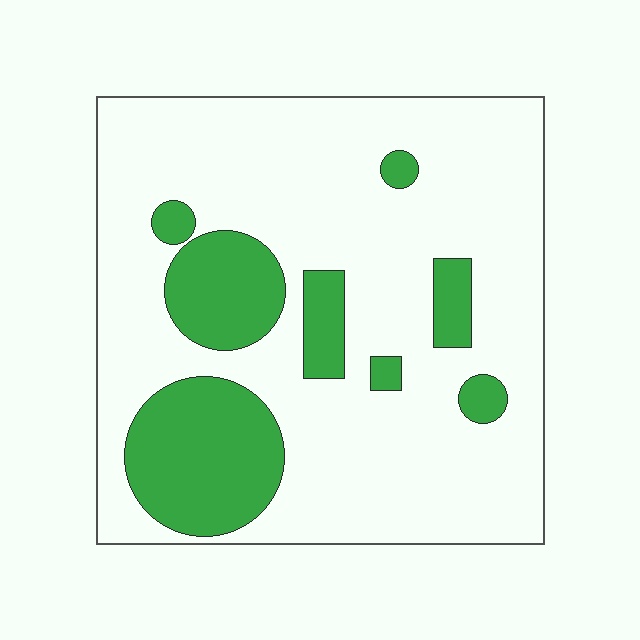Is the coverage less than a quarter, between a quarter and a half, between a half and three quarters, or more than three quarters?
Less than a quarter.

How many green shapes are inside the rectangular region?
8.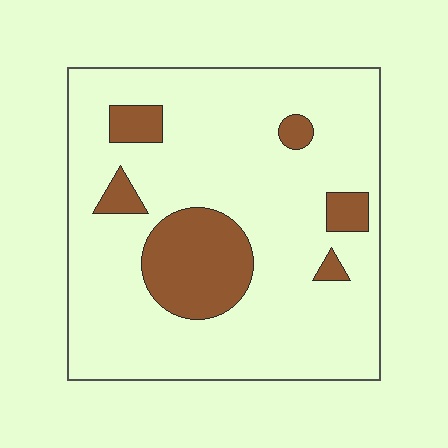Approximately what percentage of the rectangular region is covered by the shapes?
Approximately 15%.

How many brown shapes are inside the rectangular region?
6.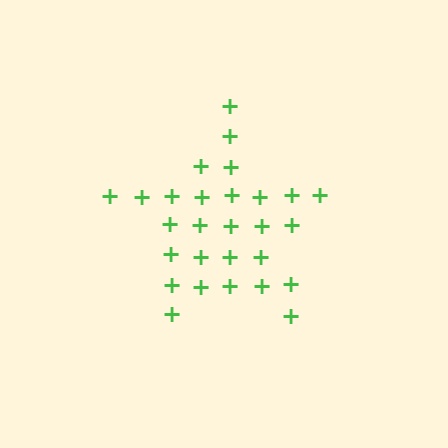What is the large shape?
The large shape is a star.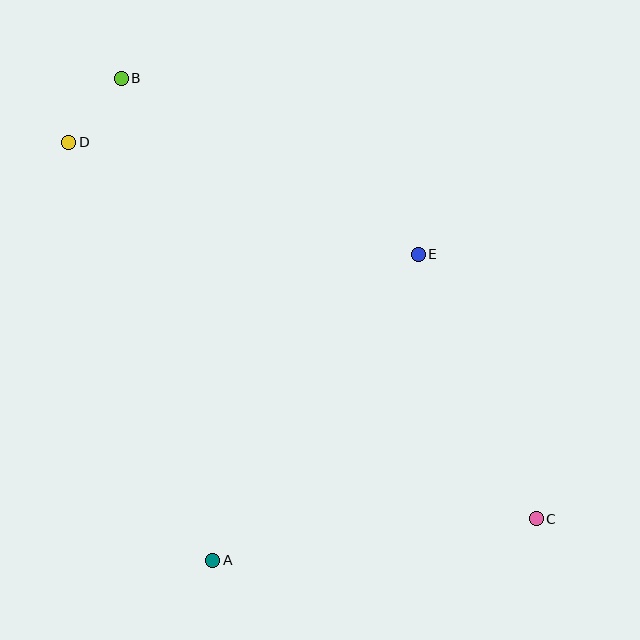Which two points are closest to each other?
Points B and D are closest to each other.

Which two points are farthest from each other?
Points B and C are farthest from each other.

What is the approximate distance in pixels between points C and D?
The distance between C and D is approximately 600 pixels.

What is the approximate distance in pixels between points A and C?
The distance between A and C is approximately 326 pixels.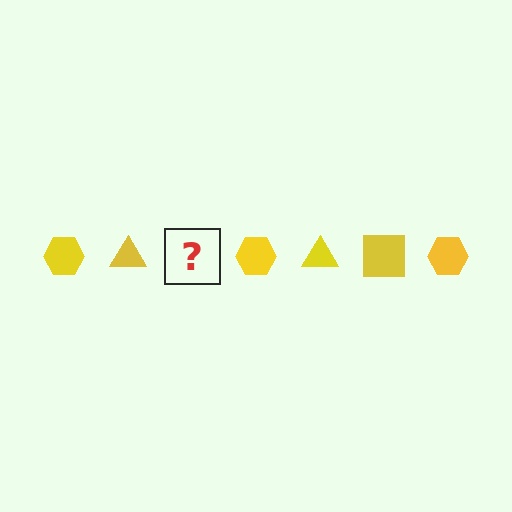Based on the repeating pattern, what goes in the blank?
The blank should be a yellow square.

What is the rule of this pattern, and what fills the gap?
The rule is that the pattern cycles through hexagon, triangle, square shapes in yellow. The gap should be filled with a yellow square.